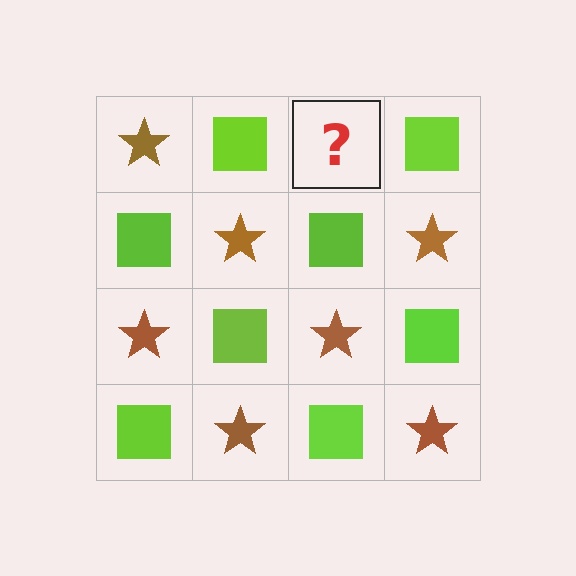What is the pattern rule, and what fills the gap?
The rule is that it alternates brown star and lime square in a checkerboard pattern. The gap should be filled with a brown star.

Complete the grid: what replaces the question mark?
The question mark should be replaced with a brown star.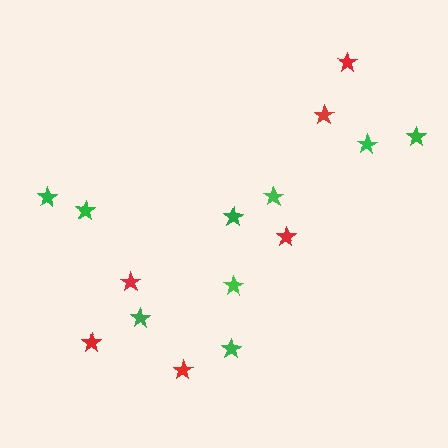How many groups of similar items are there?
There are 2 groups: one group of red stars (6) and one group of green stars (9).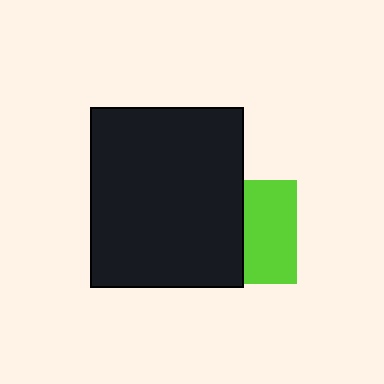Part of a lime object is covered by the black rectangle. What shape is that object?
It is a square.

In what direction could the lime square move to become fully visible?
The lime square could move right. That would shift it out from behind the black rectangle entirely.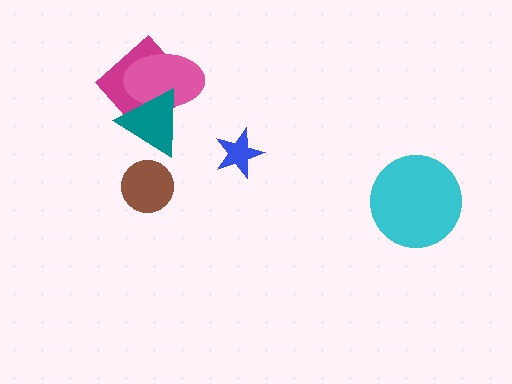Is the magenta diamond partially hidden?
Yes, it is partially covered by another shape.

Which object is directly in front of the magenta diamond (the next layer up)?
The pink ellipse is directly in front of the magenta diamond.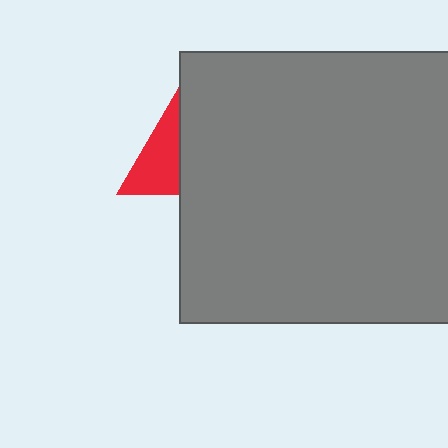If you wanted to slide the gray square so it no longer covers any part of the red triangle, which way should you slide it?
Slide it right — that is the most direct way to separate the two shapes.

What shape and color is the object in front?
The object in front is a gray square.